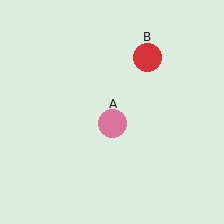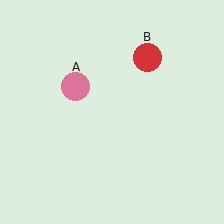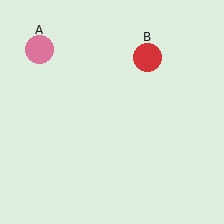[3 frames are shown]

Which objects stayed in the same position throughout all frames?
Red circle (object B) remained stationary.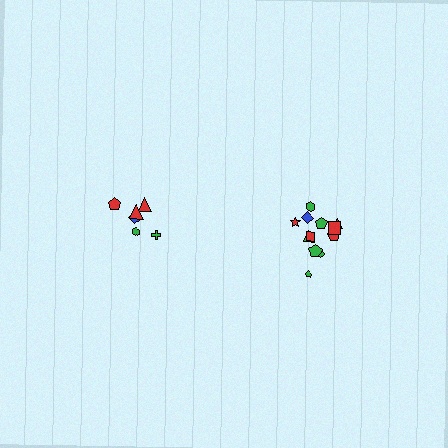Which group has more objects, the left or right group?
The right group.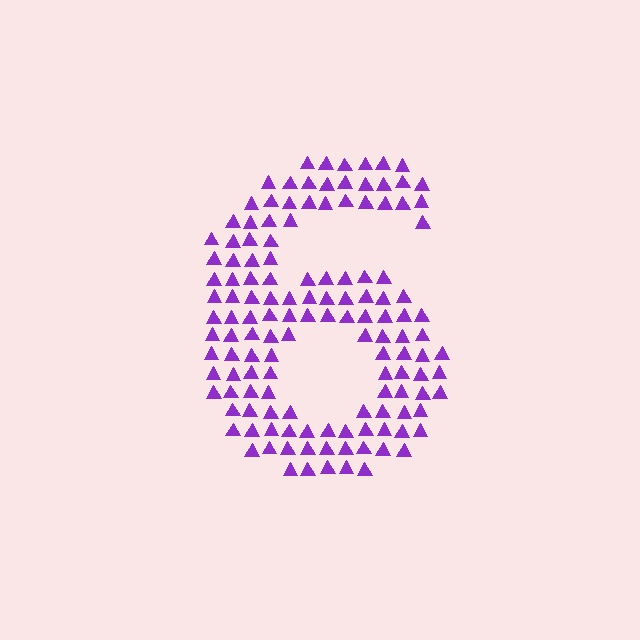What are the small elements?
The small elements are triangles.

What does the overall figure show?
The overall figure shows the digit 6.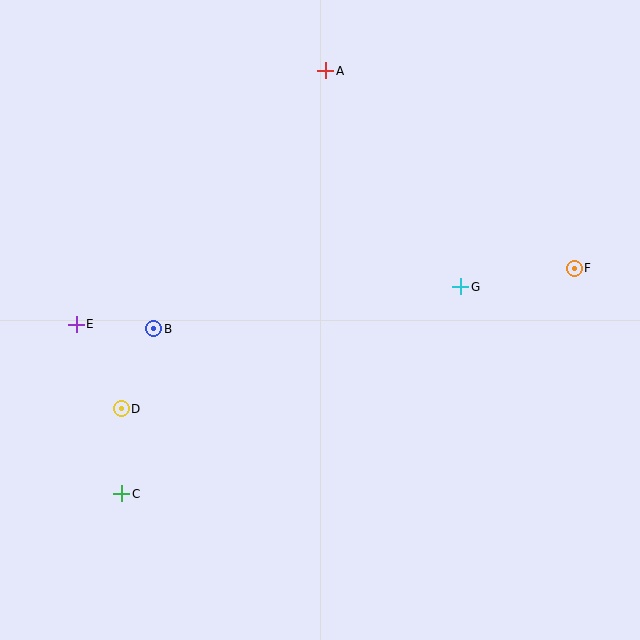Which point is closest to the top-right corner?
Point F is closest to the top-right corner.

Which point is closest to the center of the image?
Point G at (461, 287) is closest to the center.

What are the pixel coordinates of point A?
Point A is at (326, 71).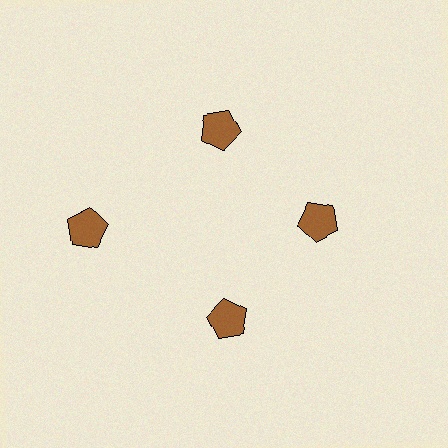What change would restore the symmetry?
The symmetry would be restored by moving it inward, back onto the ring so that all 4 pentagons sit at equal angles and equal distance from the center.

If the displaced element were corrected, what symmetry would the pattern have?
It would have 4-fold rotational symmetry — the pattern would map onto itself every 90 degrees.